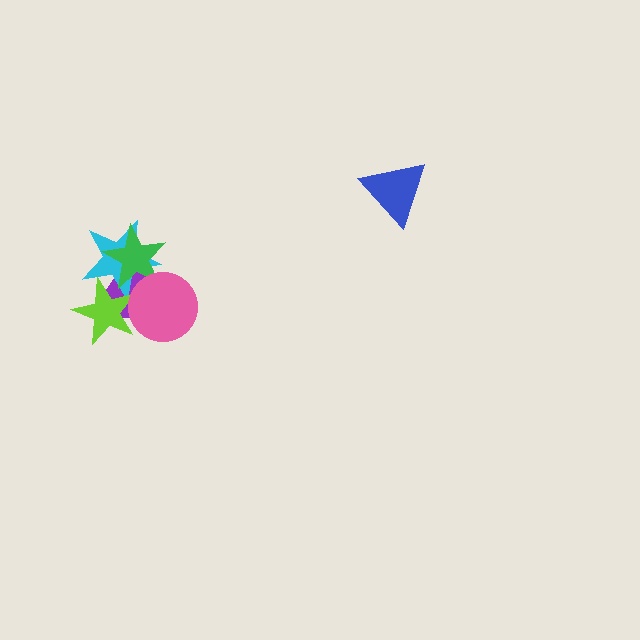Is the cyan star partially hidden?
Yes, it is partially covered by another shape.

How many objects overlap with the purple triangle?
4 objects overlap with the purple triangle.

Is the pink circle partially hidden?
No, no other shape covers it.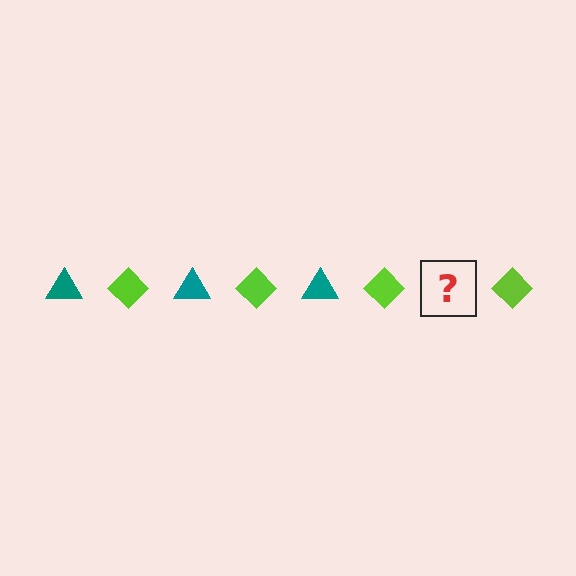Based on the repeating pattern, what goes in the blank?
The blank should be a teal triangle.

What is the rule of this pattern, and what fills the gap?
The rule is that the pattern alternates between teal triangle and lime diamond. The gap should be filled with a teal triangle.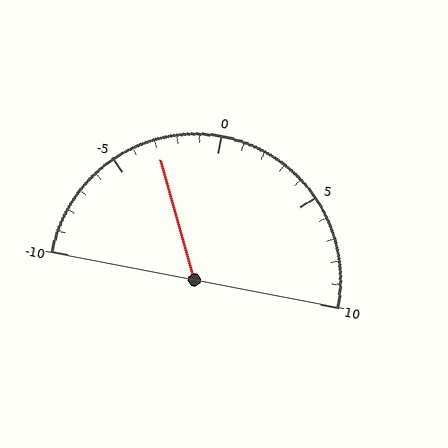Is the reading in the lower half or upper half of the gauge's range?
The reading is in the lower half of the range (-10 to 10).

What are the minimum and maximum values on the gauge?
The gauge ranges from -10 to 10.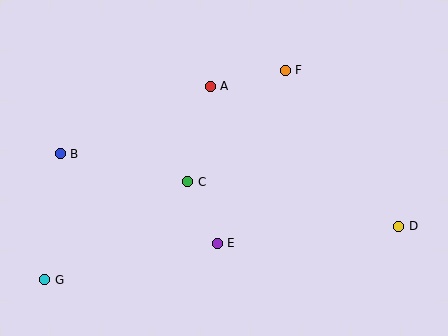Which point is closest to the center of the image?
Point C at (188, 182) is closest to the center.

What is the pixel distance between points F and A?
The distance between F and A is 77 pixels.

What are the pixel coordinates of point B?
Point B is at (60, 154).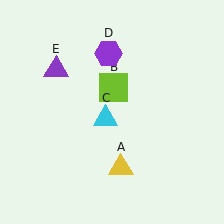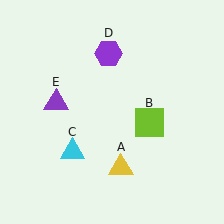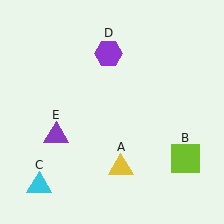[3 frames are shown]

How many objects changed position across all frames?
3 objects changed position: lime square (object B), cyan triangle (object C), purple triangle (object E).